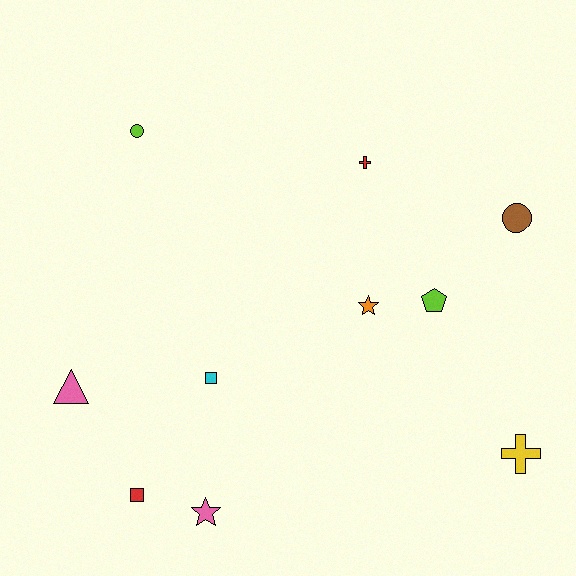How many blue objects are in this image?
There are no blue objects.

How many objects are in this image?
There are 10 objects.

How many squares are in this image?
There are 2 squares.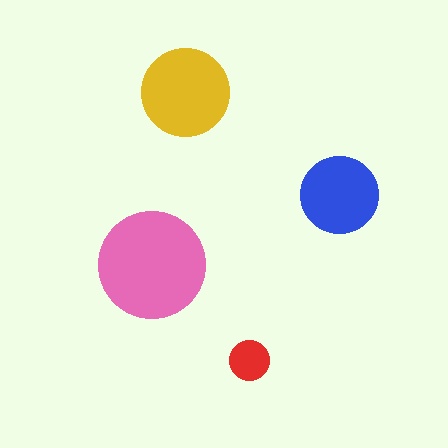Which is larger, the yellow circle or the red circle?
The yellow one.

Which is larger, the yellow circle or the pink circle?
The pink one.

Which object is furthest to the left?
The pink circle is leftmost.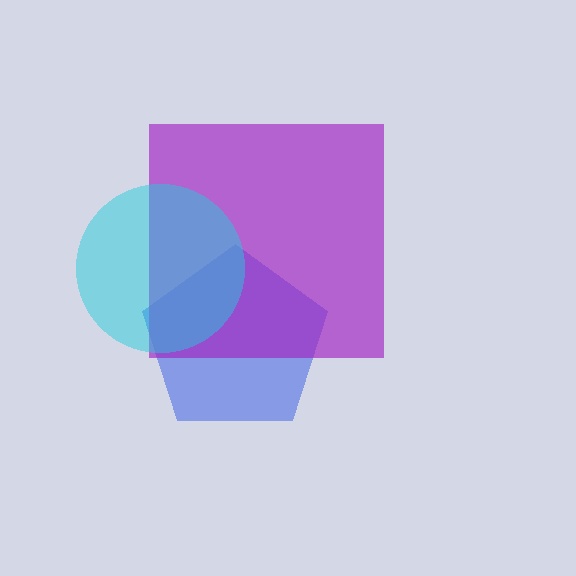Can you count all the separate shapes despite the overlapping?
Yes, there are 3 separate shapes.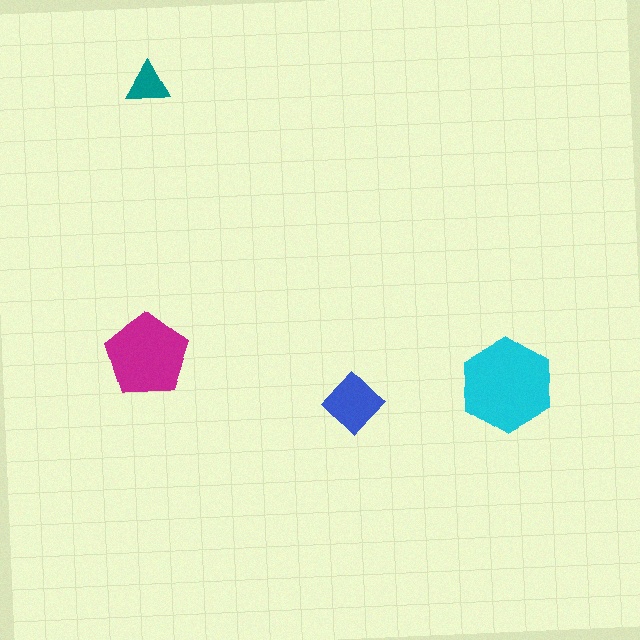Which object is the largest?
The cyan hexagon.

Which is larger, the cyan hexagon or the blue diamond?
The cyan hexagon.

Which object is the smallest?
The teal triangle.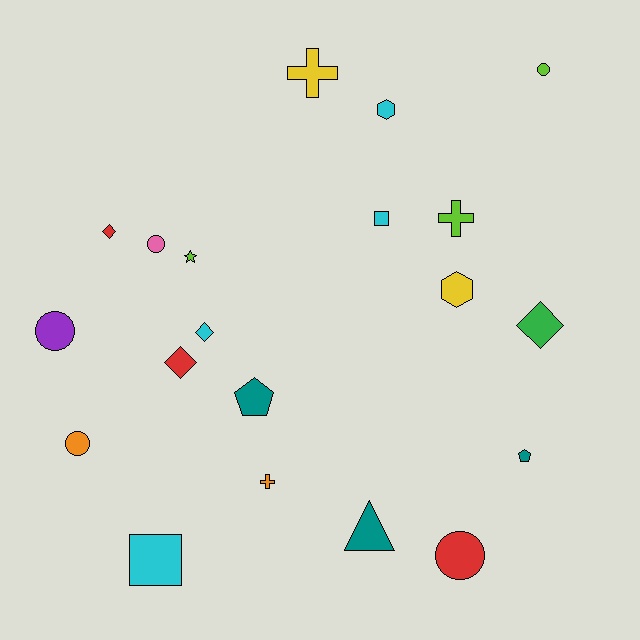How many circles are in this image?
There are 5 circles.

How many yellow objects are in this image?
There are 2 yellow objects.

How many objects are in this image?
There are 20 objects.